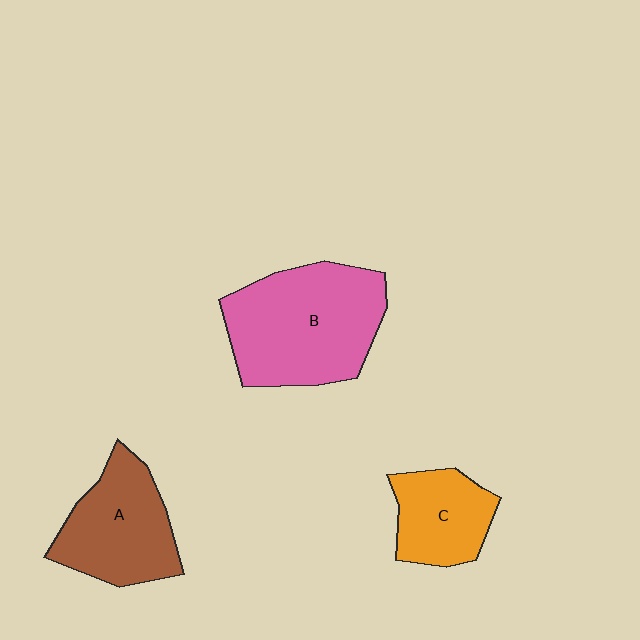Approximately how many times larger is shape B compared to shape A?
Approximately 1.4 times.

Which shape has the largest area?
Shape B (pink).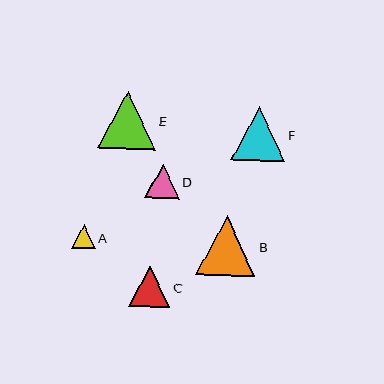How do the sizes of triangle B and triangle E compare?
Triangle B and triangle E are approximately the same size.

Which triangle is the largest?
Triangle B is the largest with a size of approximately 60 pixels.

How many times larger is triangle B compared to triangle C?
Triangle B is approximately 1.5 times the size of triangle C.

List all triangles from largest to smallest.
From largest to smallest: B, E, F, C, D, A.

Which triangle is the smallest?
Triangle A is the smallest with a size of approximately 24 pixels.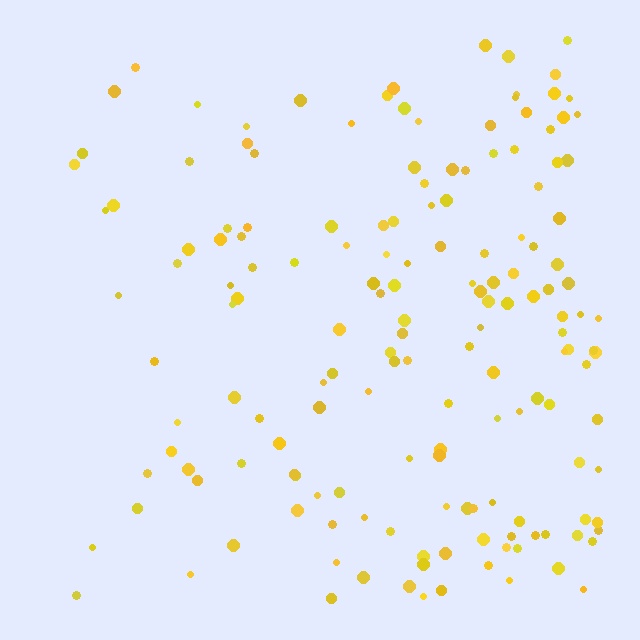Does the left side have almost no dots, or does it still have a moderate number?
Still a moderate number, just noticeably fewer than the right.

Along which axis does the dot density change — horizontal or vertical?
Horizontal.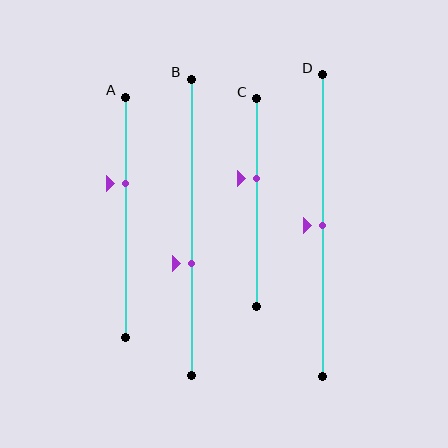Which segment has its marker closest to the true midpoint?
Segment D has its marker closest to the true midpoint.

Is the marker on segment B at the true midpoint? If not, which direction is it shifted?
No, the marker on segment B is shifted downward by about 12% of the segment length.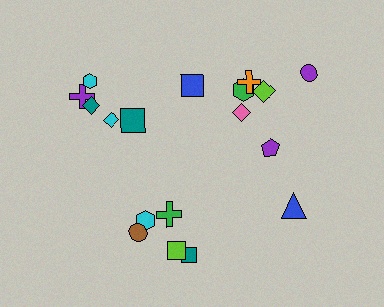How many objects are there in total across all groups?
There are 18 objects.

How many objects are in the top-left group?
There are 5 objects.